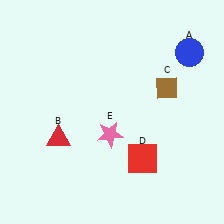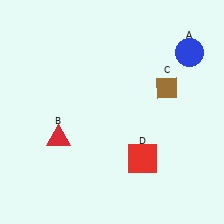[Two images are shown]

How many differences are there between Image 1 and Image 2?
There is 1 difference between the two images.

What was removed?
The pink star (E) was removed in Image 2.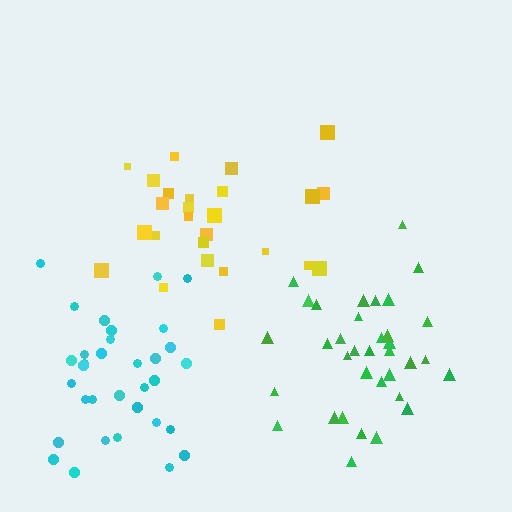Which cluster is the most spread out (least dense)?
Yellow.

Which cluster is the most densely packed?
Cyan.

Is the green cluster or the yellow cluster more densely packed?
Green.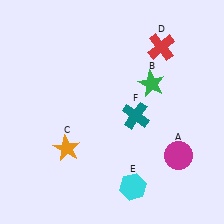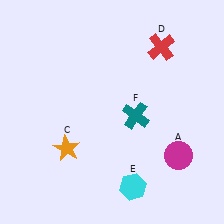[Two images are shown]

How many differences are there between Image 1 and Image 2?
There is 1 difference between the two images.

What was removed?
The green star (B) was removed in Image 2.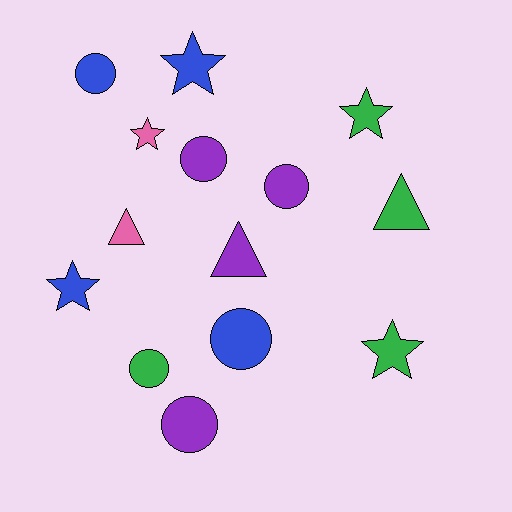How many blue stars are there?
There are 2 blue stars.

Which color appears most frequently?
Green, with 4 objects.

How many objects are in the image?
There are 14 objects.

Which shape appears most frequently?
Circle, with 6 objects.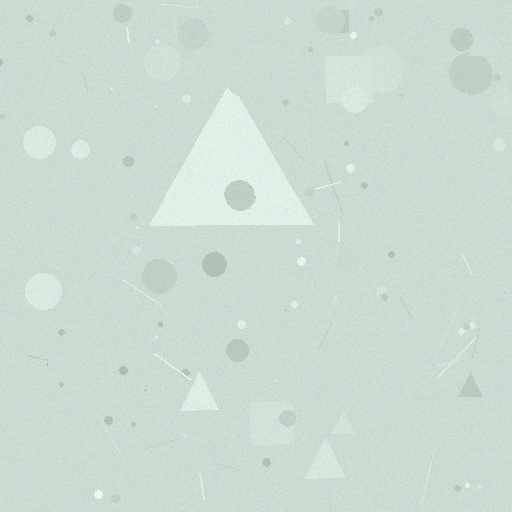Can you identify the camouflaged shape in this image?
The camouflaged shape is a triangle.